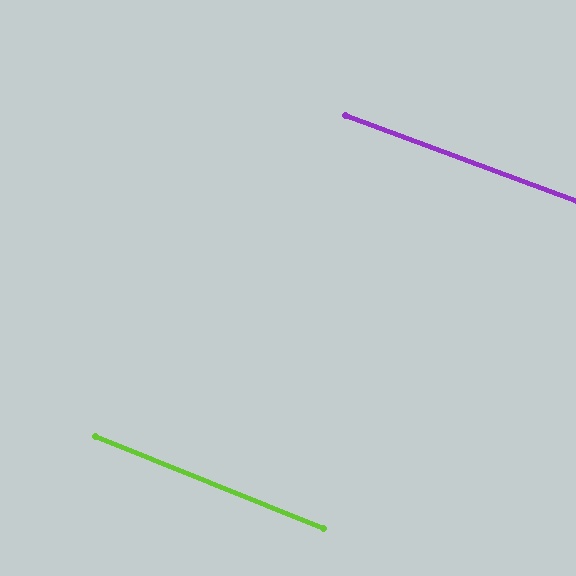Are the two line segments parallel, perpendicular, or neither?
Parallel — their directions differ by only 1.4°.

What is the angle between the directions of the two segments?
Approximately 1 degree.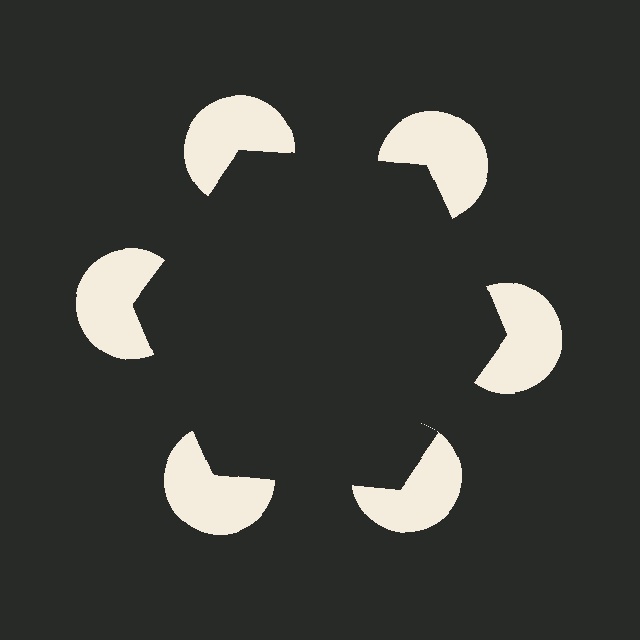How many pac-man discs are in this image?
There are 6 — one at each vertex of the illusory hexagon.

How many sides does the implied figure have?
6 sides.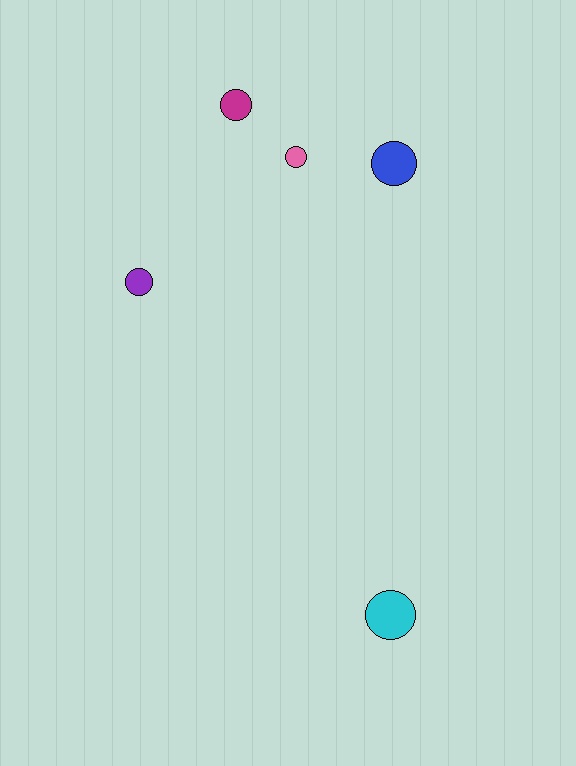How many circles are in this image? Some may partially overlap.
There are 5 circles.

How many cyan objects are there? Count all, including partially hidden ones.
There is 1 cyan object.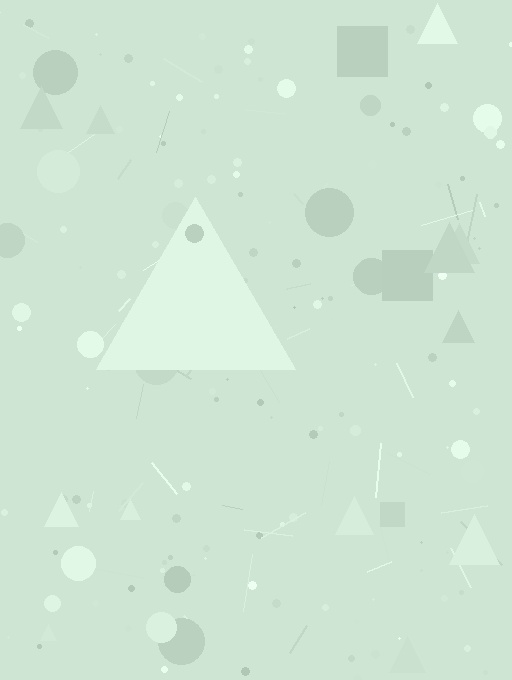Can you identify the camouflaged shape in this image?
The camouflaged shape is a triangle.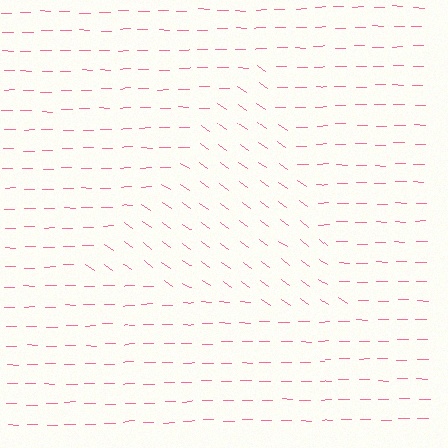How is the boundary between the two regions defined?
The boundary is defined purely by a change in line orientation (approximately 35 degrees difference). All lines are the same color and thickness.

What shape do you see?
I see a triangle.